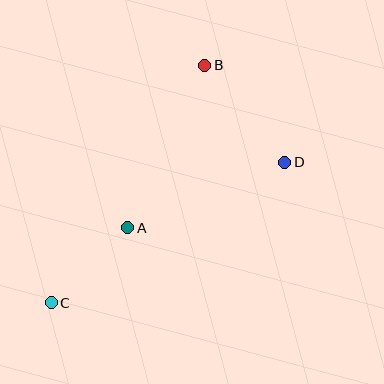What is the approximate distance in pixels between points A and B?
The distance between A and B is approximately 180 pixels.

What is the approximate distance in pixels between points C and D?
The distance between C and D is approximately 273 pixels.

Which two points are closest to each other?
Points A and C are closest to each other.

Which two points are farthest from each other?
Points B and C are farthest from each other.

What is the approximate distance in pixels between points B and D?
The distance between B and D is approximately 126 pixels.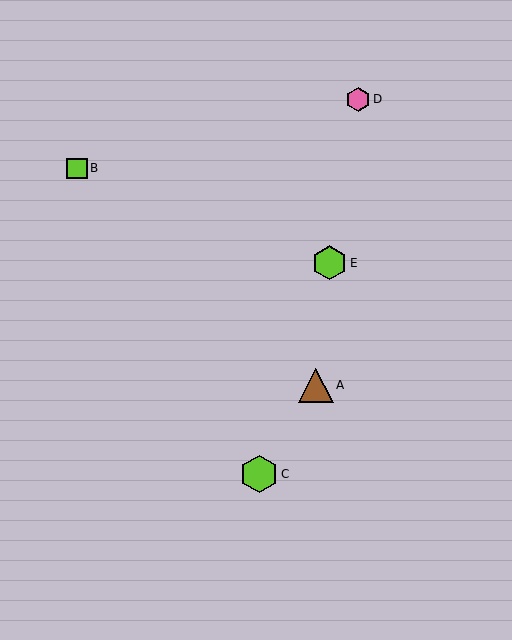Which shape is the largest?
The lime hexagon (labeled C) is the largest.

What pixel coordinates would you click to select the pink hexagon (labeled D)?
Click at (358, 99) to select the pink hexagon D.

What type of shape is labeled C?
Shape C is a lime hexagon.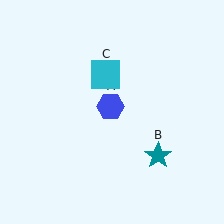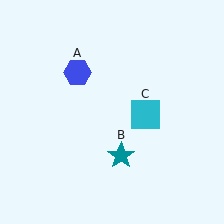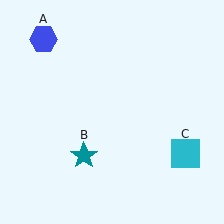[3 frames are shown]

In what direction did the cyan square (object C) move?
The cyan square (object C) moved down and to the right.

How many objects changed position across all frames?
3 objects changed position: blue hexagon (object A), teal star (object B), cyan square (object C).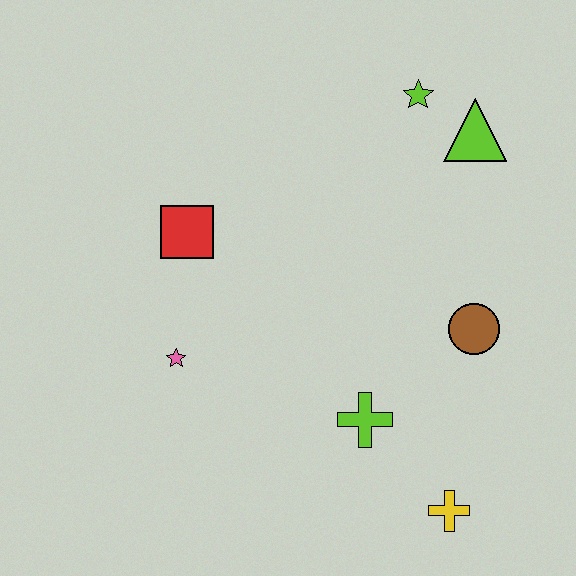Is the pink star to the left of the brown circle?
Yes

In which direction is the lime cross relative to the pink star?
The lime cross is to the right of the pink star.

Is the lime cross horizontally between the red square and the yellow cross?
Yes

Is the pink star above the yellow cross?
Yes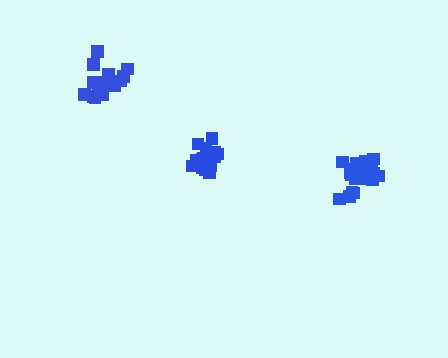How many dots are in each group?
Group 1: 16 dots, Group 2: 20 dots, Group 3: 17 dots (53 total).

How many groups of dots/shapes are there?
There are 3 groups.